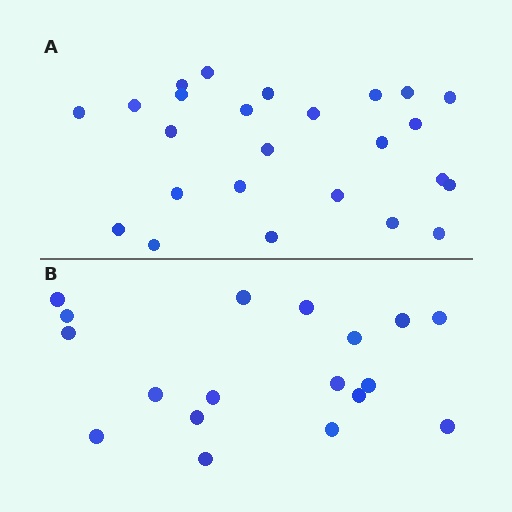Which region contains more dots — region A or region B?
Region A (the top region) has more dots.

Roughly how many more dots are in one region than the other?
Region A has roughly 8 or so more dots than region B.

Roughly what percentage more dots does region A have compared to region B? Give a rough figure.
About 40% more.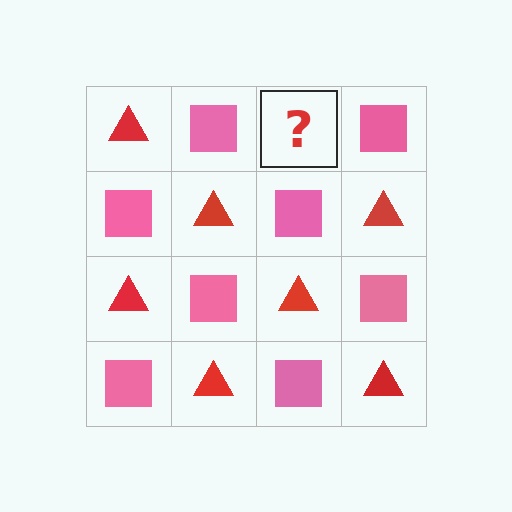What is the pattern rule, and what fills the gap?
The rule is that it alternates red triangle and pink square in a checkerboard pattern. The gap should be filled with a red triangle.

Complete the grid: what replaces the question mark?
The question mark should be replaced with a red triangle.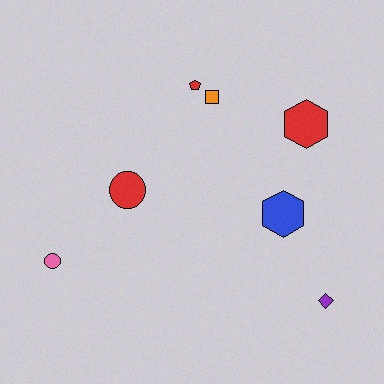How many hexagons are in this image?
There are 2 hexagons.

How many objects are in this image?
There are 7 objects.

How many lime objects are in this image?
There are no lime objects.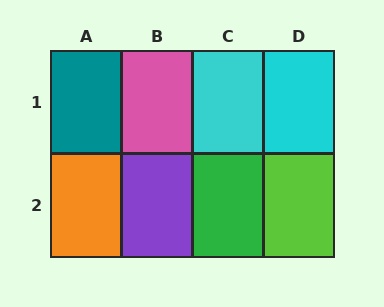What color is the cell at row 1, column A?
Teal.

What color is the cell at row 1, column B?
Pink.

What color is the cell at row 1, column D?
Cyan.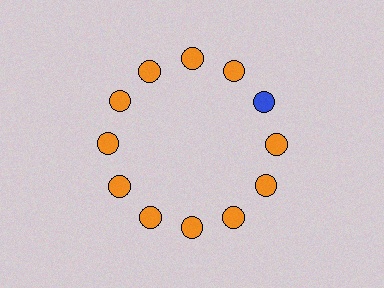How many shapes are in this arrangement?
There are 12 shapes arranged in a ring pattern.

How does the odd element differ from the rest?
It has a different color: blue instead of orange.